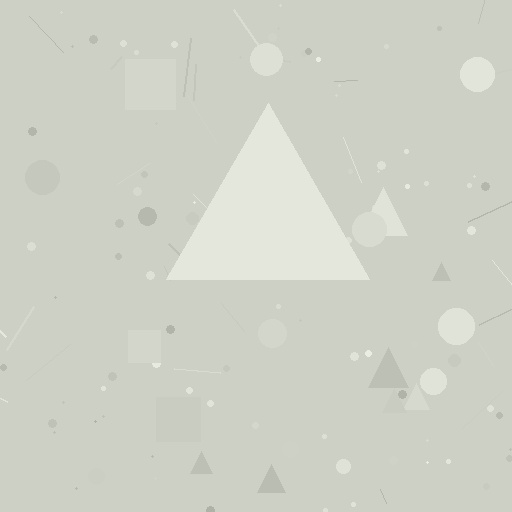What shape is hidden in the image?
A triangle is hidden in the image.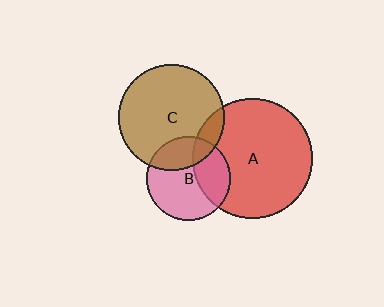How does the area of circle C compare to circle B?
Approximately 1.6 times.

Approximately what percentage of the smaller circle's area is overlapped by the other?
Approximately 30%.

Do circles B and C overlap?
Yes.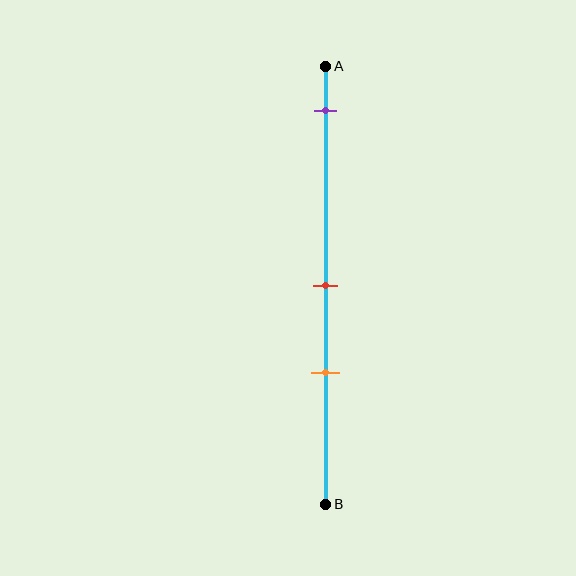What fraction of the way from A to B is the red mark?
The red mark is approximately 50% (0.5) of the way from A to B.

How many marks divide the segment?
There are 3 marks dividing the segment.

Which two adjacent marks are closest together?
The red and orange marks are the closest adjacent pair.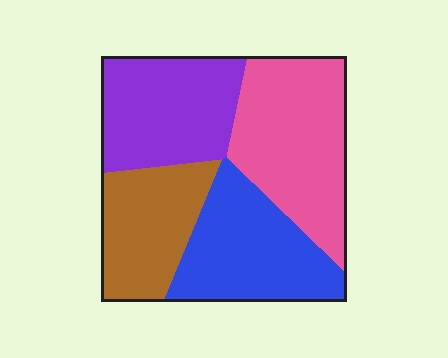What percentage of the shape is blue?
Blue takes up about one quarter (1/4) of the shape.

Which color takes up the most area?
Pink, at roughly 30%.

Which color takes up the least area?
Brown, at roughly 20%.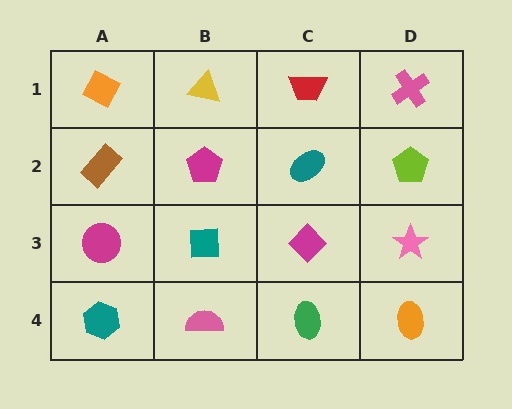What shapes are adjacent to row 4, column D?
A pink star (row 3, column D), a green ellipse (row 4, column C).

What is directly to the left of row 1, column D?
A red trapezoid.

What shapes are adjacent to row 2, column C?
A red trapezoid (row 1, column C), a magenta diamond (row 3, column C), a magenta pentagon (row 2, column B), a lime pentagon (row 2, column D).